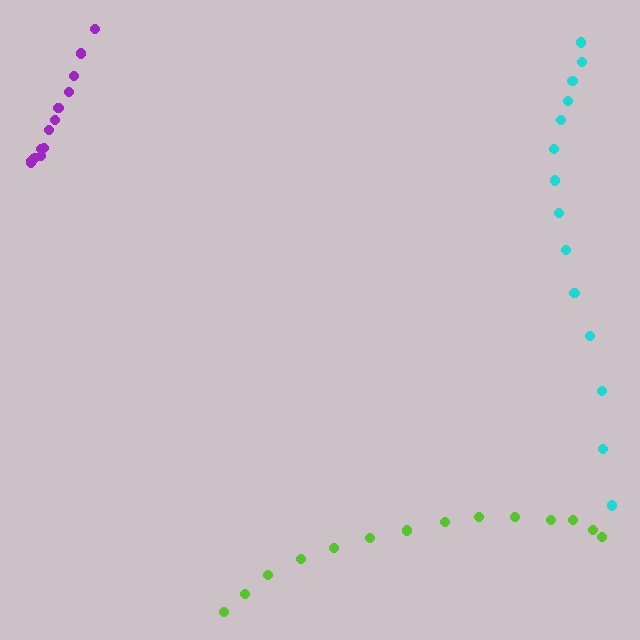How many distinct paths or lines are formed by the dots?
There are 3 distinct paths.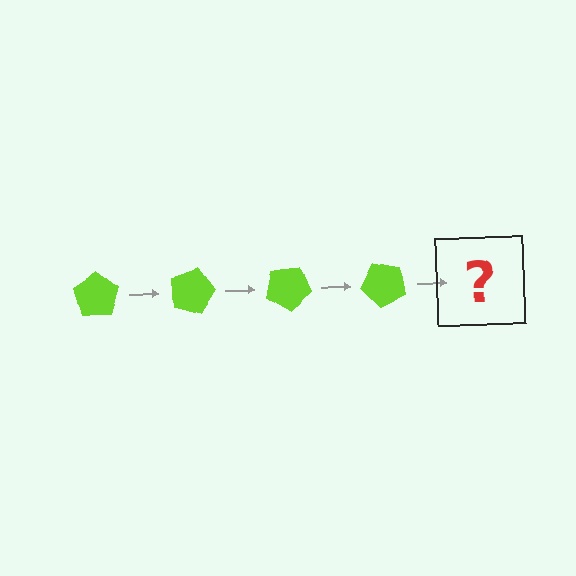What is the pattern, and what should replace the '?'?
The pattern is that the pentagon rotates 15 degrees each step. The '?' should be a lime pentagon rotated 60 degrees.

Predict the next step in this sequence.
The next step is a lime pentagon rotated 60 degrees.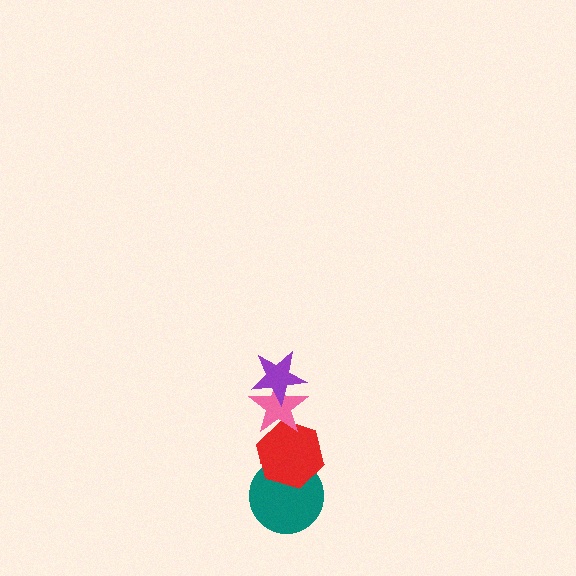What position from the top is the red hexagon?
The red hexagon is 3rd from the top.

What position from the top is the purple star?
The purple star is 1st from the top.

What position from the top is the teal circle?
The teal circle is 4th from the top.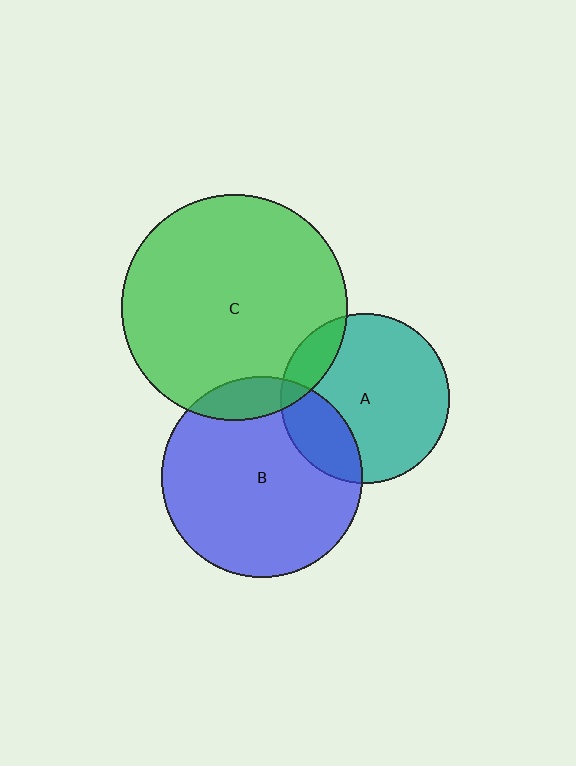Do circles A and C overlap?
Yes.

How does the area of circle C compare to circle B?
Approximately 1.3 times.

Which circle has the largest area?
Circle C (green).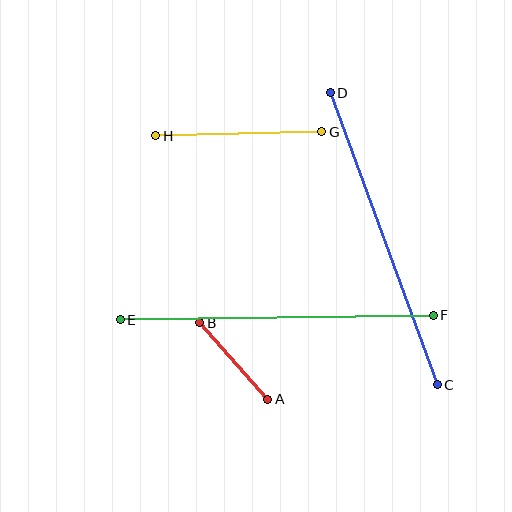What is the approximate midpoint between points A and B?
The midpoint is at approximately (234, 361) pixels.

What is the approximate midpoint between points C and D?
The midpoint is at approximately (384, 239) pixels.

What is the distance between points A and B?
The distance is approximately 102 pixels.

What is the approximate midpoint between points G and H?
The midpoint is at approximately (239, 134) pixels.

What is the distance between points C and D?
The distance is approximately 311 pixels.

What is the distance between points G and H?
The distance is approximately 166 pixels.